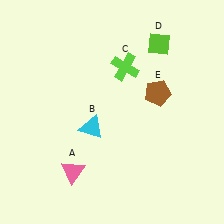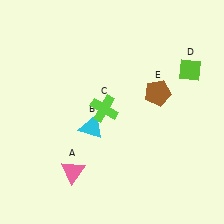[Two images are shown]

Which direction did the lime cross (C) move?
The lime cross (C) moved down.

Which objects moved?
The objects that moved are: the lime cross (C), the lime diamond (D).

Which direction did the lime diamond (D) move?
The lime diamond (D) moved right.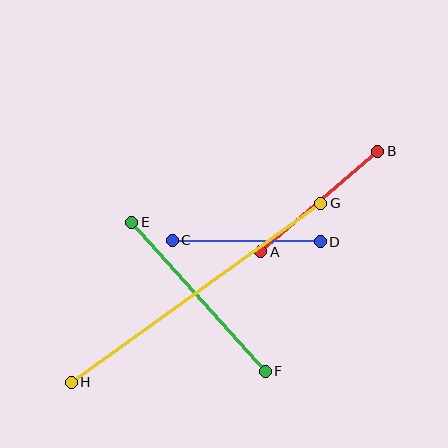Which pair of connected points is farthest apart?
Points G and H are farthest apart.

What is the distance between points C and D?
The distance is approximately 148 pixels.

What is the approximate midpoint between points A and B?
The midpoint is at approximately (319, 202) pixels.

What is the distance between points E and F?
The distance is approximately 200 pixels.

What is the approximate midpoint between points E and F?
The midpoint is at approximately (199, 297) pixels.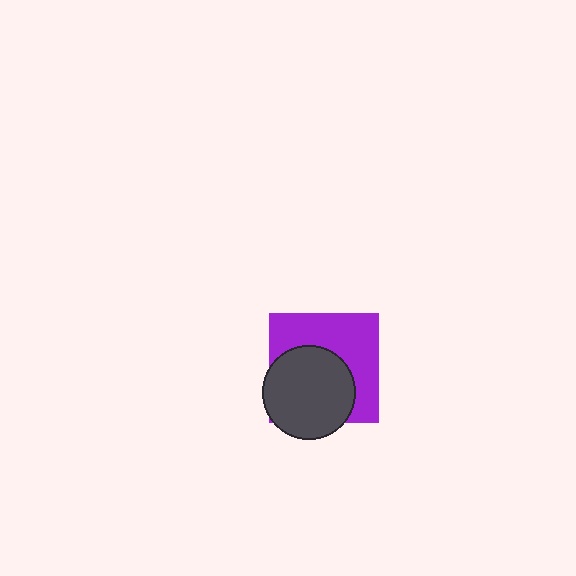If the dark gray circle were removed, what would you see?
You would see the complete purple square.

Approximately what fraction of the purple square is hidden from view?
Roughly 49% of the purple square is hidden behind the dark gray circle.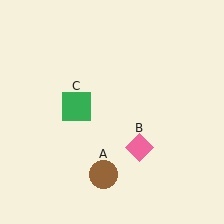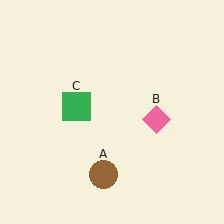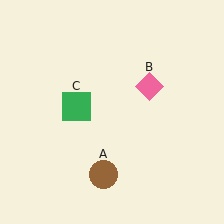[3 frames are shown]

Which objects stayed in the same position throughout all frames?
Brown circle (object A) and green square (object C) remained stationary.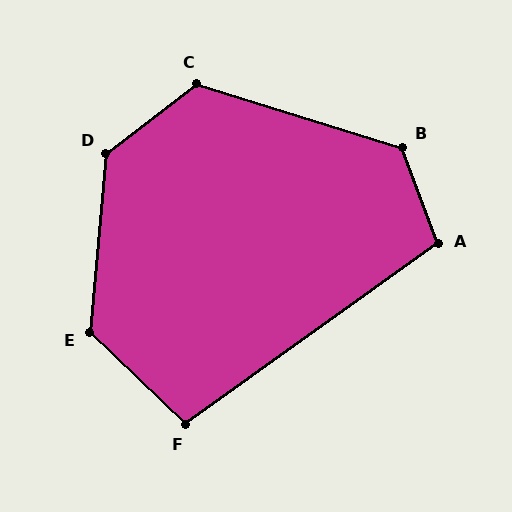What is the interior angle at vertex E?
Approximately 129 degrees (obtuse).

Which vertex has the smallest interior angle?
F, at approximately 100 degrees.